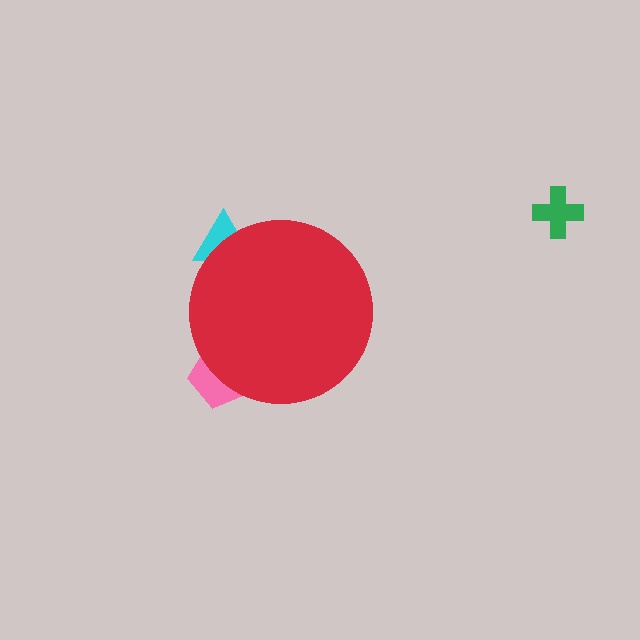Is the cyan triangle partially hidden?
Yes, the cyan triangle is partially hidden behind the red circle.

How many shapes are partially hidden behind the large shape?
2 shapes are partially hidden.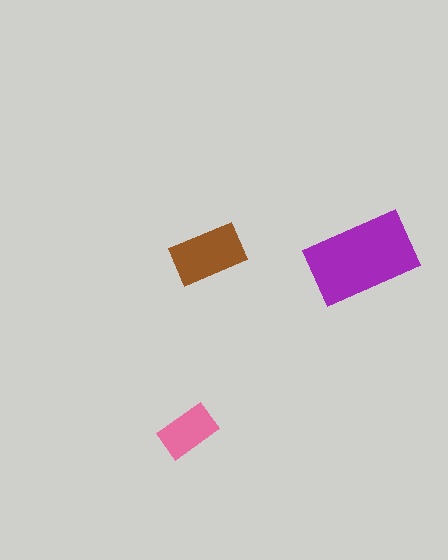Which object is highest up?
The brown rectangle is topmost.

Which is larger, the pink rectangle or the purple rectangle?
The purple one.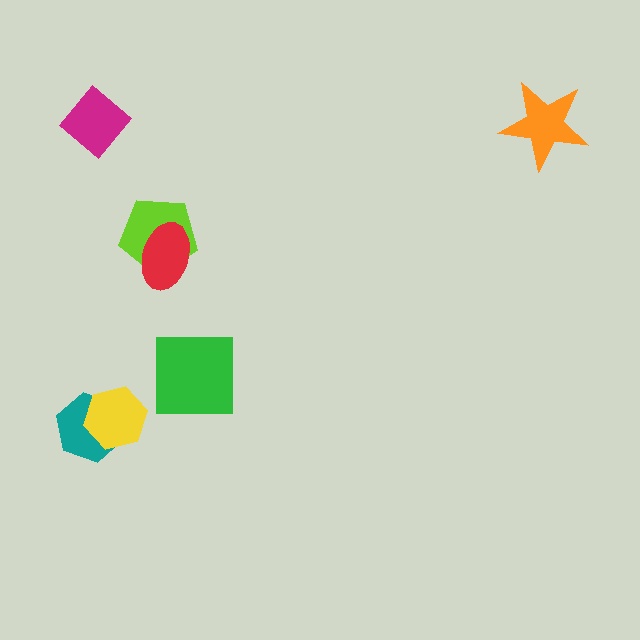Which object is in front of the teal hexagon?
The yellow hexagon is in front of the teal hexagon.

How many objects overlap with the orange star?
0 objects overlap with the orange star.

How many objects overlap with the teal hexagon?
1 object overlaps with the teal hexagon.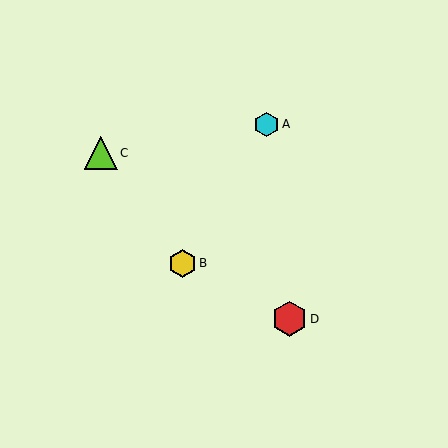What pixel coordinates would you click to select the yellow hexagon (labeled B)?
Click at (183, 263) to select the yellow hexagon B.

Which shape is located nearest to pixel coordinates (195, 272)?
The yellow hexagon (labeled B) at (183, 263) is nearest to that location.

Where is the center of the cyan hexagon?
The center of the cyan hexagon is at (267, 124).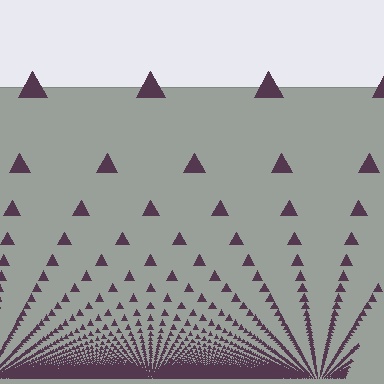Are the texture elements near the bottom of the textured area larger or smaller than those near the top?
Smaller. The gradient is inverted — elements near the bottom are smaller and denser.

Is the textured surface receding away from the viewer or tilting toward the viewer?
The surface appears to tilt toward the viewer. Texture elements get larger and sparser toward the top.